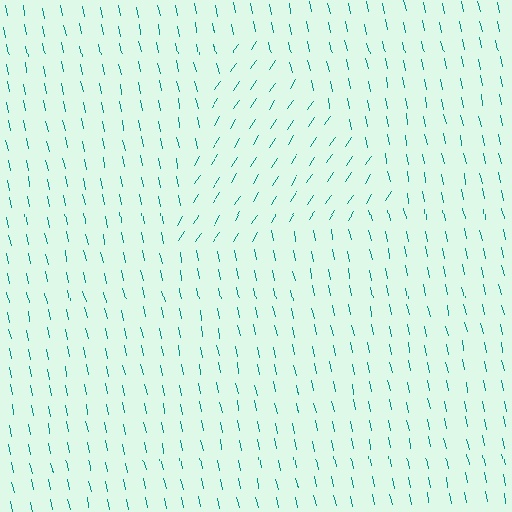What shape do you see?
I see a triangle.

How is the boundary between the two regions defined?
The boundary is defined purely by a change in line orientation (approximately 45 degrees difference). All lines are the same color and thickness.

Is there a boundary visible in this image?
Yes, there is a texture boundary formed by a change in line orientation.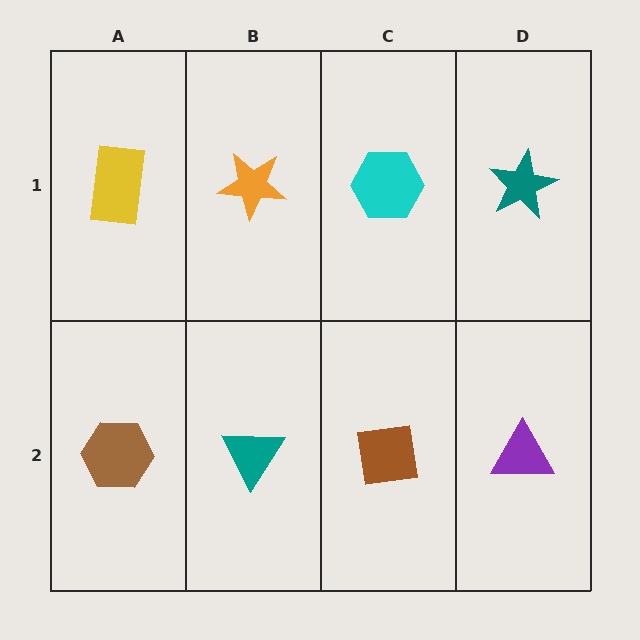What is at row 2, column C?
A brown square.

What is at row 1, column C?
A cyan hexagon.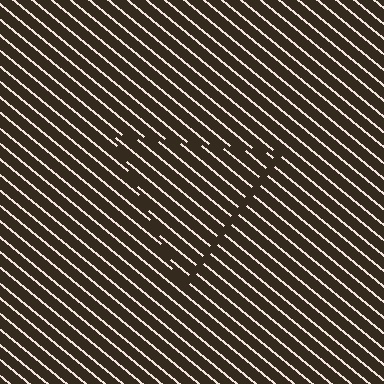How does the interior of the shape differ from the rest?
The interior of the shape contains the same grating, shifted by half a period — the contour is defined by the phase discontinuity where line-ends from the inner and outer gratings abut.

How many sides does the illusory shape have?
3 sides — the line-ends trace a triangle.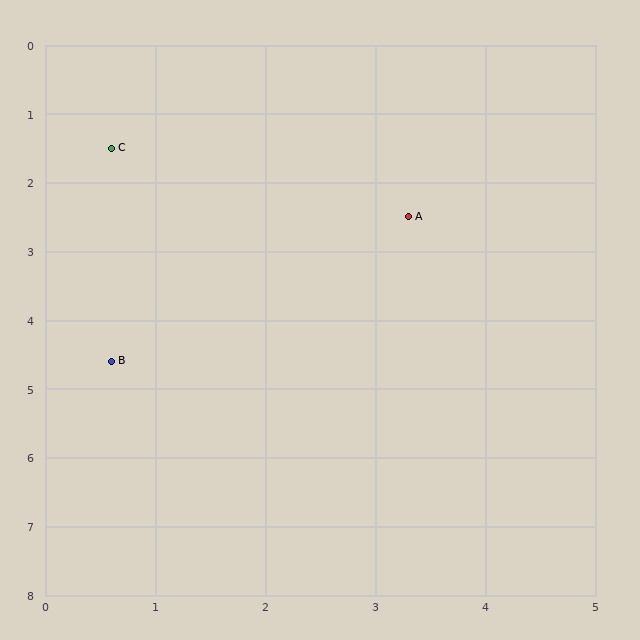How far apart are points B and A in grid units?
Points B and A are about 3.4 grid units apart.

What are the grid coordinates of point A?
Point A is at approximately (3.3, 2.5).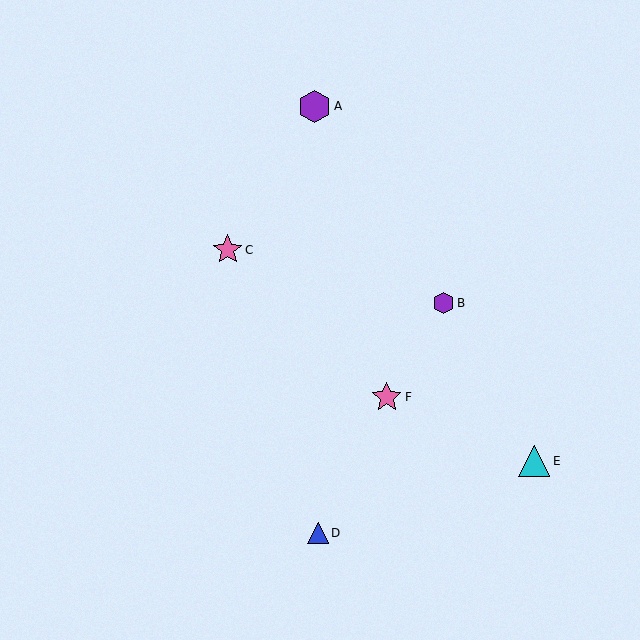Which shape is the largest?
The purple hexagon (labeled A) is the largest.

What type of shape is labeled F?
Shape F is a pink star.